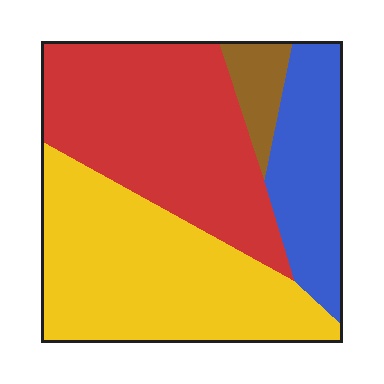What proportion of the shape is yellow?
Yellow takes up about two fifths (2/5) of the shape.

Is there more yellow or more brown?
Yellow.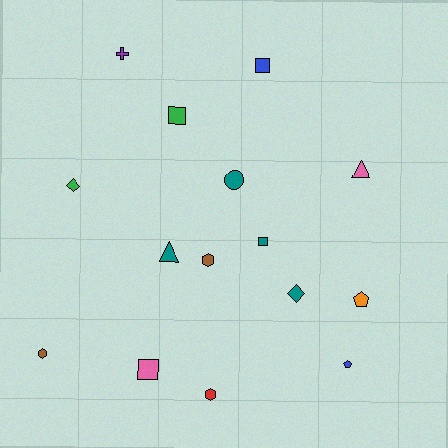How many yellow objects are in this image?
There are no yellow objects.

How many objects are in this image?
There are 15 objects.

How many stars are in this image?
There are no stars.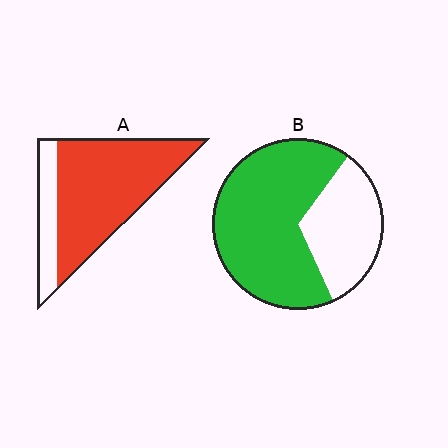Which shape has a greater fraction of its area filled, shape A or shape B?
Shape A.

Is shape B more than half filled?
Yes.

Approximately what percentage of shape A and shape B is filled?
A is approximately 80% and B is approximately 65%.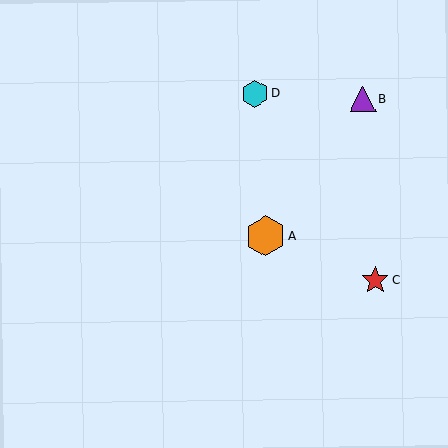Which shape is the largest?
The orange hexagon (labeled A) is the largest.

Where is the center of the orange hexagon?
The center of the orange hexagon is at (265, 236).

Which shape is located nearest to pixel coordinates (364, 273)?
The red star (labeled C) at (375, 280) is nearest to that location.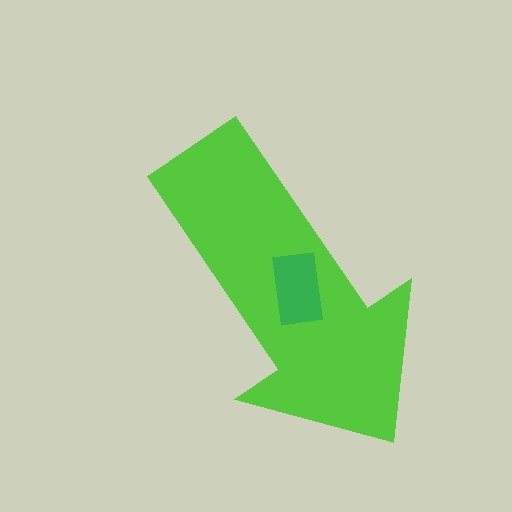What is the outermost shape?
The lime arrow.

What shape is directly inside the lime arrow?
The green rectangle.